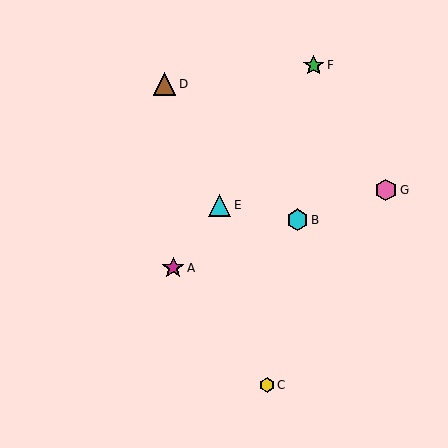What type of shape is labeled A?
Shape A is a magenta star.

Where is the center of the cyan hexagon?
The center of the cyan hexagon is at (297, 219).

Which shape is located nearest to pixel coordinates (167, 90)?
The brown triangle (labeled D) at (164, 84) is nearest to that location.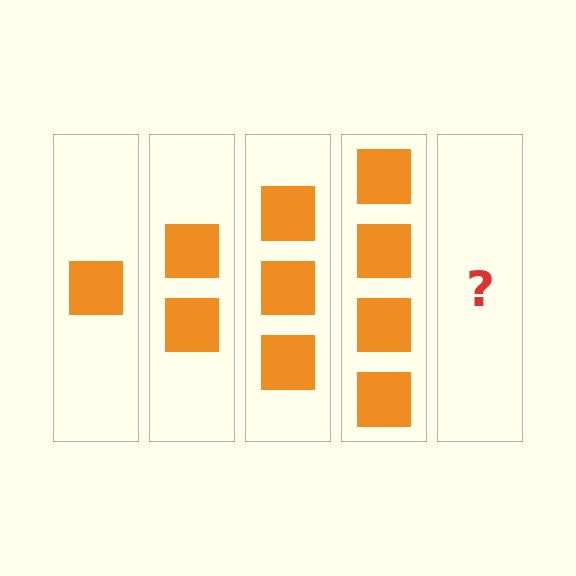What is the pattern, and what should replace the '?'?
The pattern is that each step adds one more square. The '?' should be 5 squares.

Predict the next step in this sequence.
The next step is 5 squares.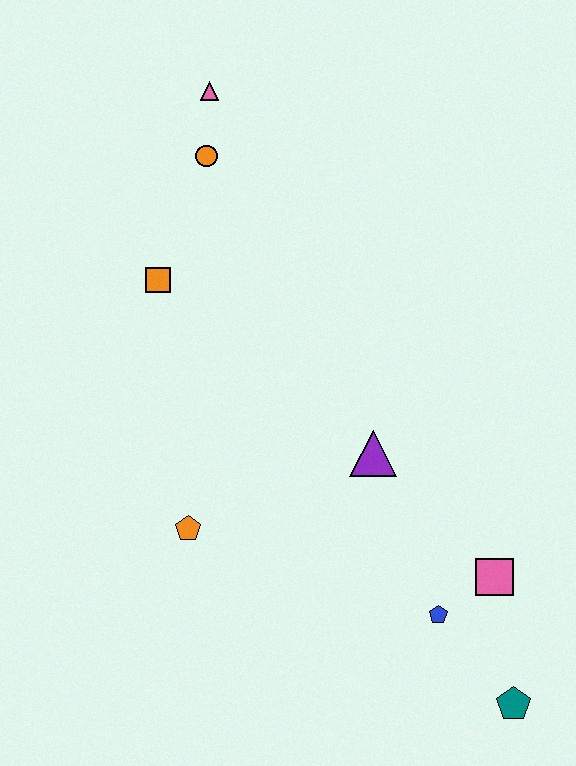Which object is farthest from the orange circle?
The teal pentagon is farthest from the orange circle.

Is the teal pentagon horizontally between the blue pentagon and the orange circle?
No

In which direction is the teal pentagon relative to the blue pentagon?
The teal pentagon is below the blue pentagon.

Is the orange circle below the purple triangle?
No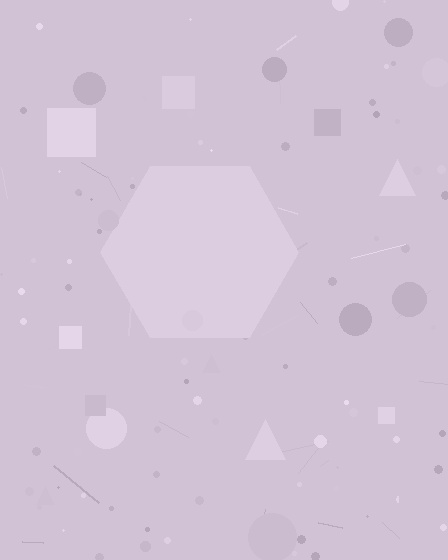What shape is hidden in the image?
A hexagon is hidden in the image.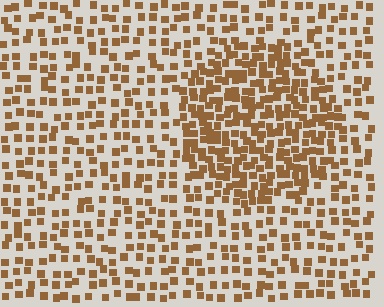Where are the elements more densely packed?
The elements are more densely packed inside the circle boundary.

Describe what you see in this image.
The image contains small brown elements arranged at two different densities. A circle-shaped region is visible where the elements are more densely packed than the surrounding area.